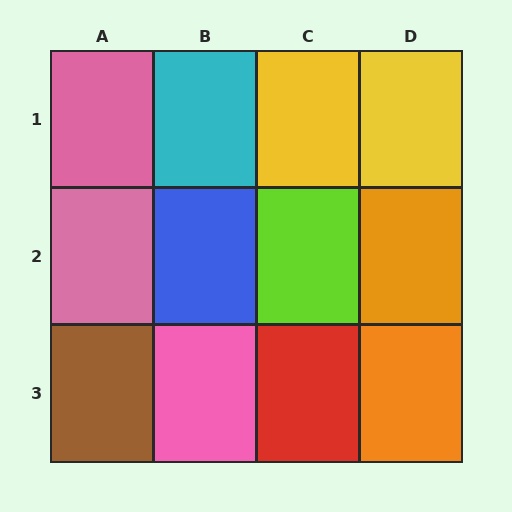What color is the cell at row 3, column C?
Red.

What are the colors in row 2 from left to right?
Pink, blue, lime, orange.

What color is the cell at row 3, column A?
Brown.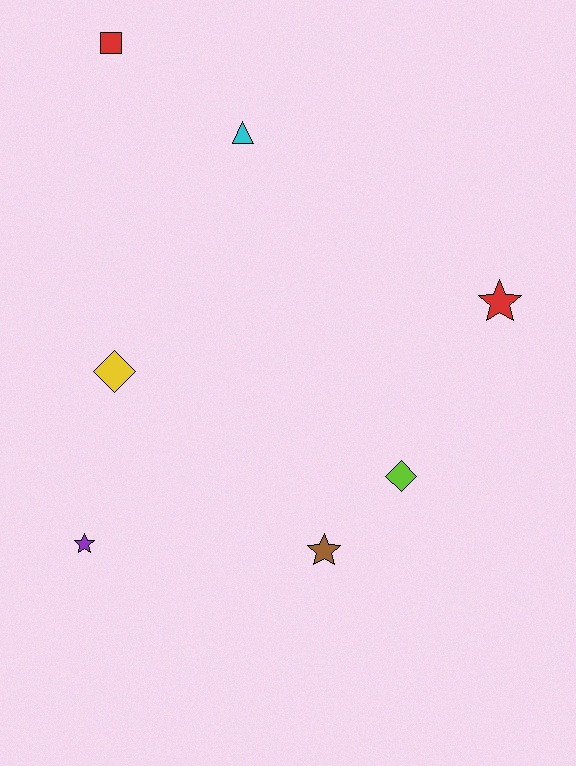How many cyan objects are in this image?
There is 1 cyan object.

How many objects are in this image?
There are 7 objects.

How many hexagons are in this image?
There are no hexagons.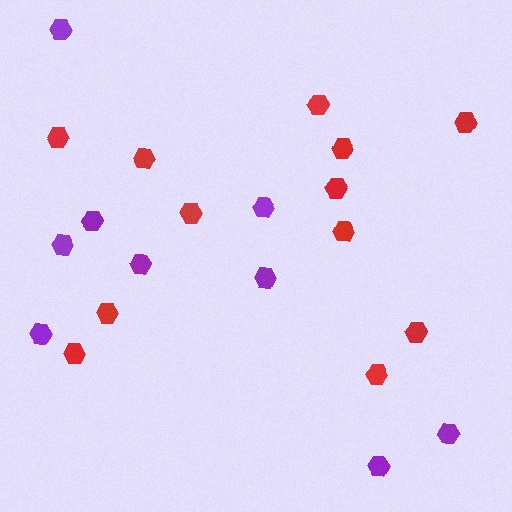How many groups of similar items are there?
There are 2 groups: one group of purple hexagons (9) and one group of red hexagons (12).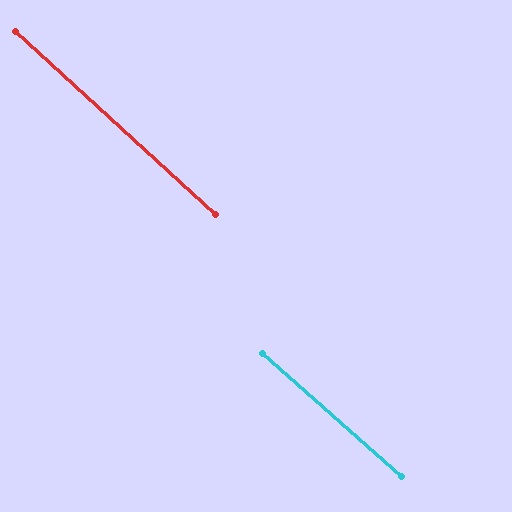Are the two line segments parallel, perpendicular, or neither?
Parallel — their directions differ by only 1.0°.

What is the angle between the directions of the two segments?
Approximately 1 degree.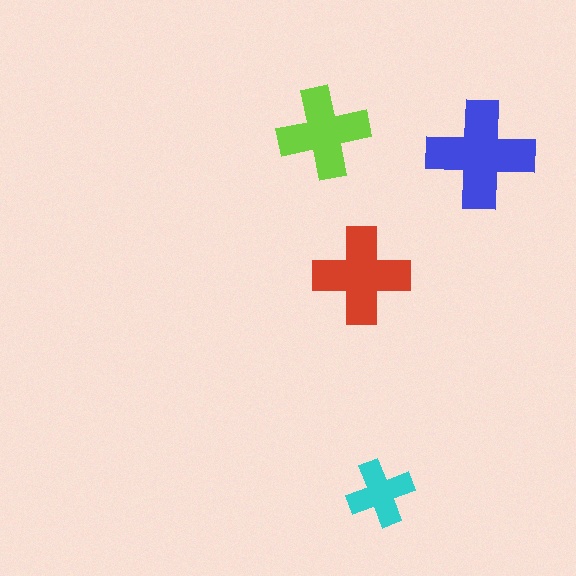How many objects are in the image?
There are 4 objects in the image.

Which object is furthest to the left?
The lime cross is leftmost.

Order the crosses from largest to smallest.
the blue one, the red one, the lime one, the cyan one.